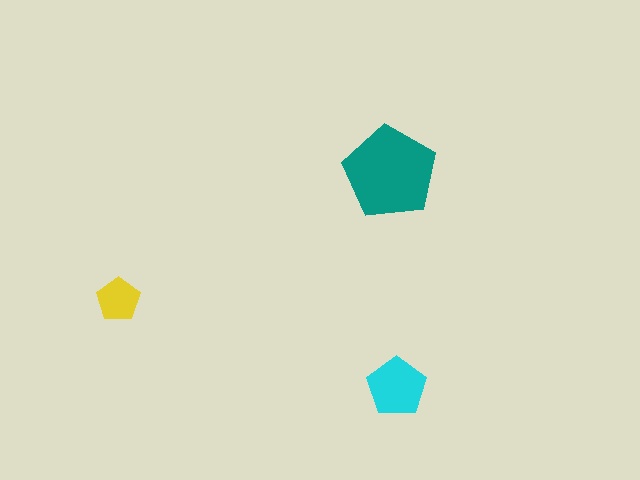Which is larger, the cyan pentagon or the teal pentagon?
The teal one.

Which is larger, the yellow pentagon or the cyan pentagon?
The cyan one.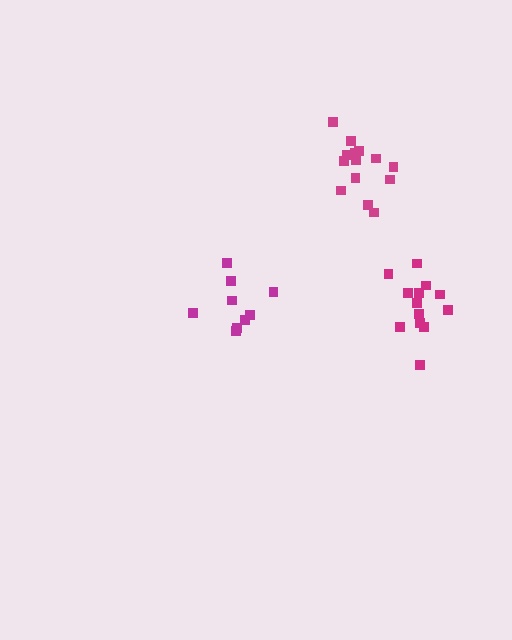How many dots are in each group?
Group 1: 13 dots, Group 2: 9 dots, Group 3: 14 dots (36 total).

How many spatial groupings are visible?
There are 3 spatial groupings.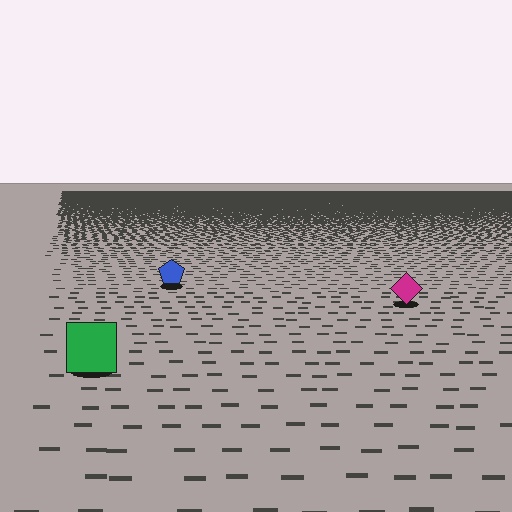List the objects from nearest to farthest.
From nearest to farthest: the green square, the magenta diamond, the blue pentagon.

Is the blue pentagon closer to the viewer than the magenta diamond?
No. The magenta diamond is closer — you can tell from the texture gradient: the ground texture is coarser near it.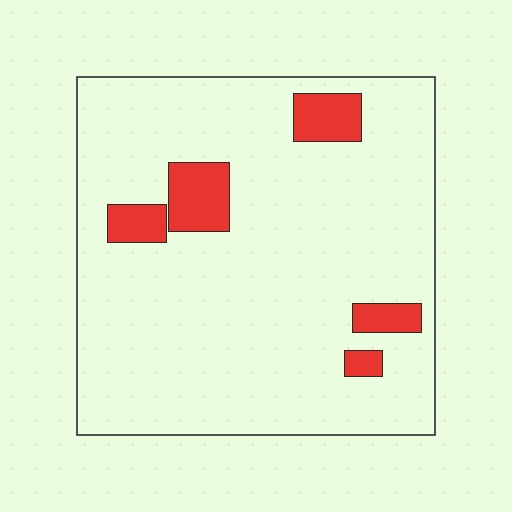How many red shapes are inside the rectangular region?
5.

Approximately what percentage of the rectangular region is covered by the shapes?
Approximately 10%.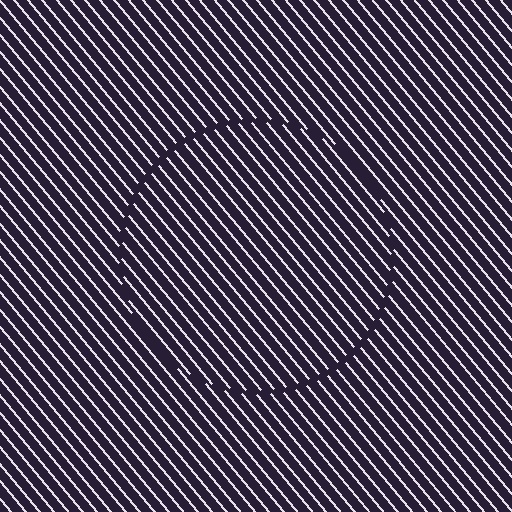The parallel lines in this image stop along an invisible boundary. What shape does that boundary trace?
An illusory circle. The interior of the shape contains the same grating, shifted by half a period — the contour is defined by the phase discontinuity where line-ends from the inner and outer gratings abut.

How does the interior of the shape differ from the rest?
The interior of the shape contains the same grating, shifted by half a period — the contour is defined by the phase discontinuity where line-ends from the inner and outer gratings abut.